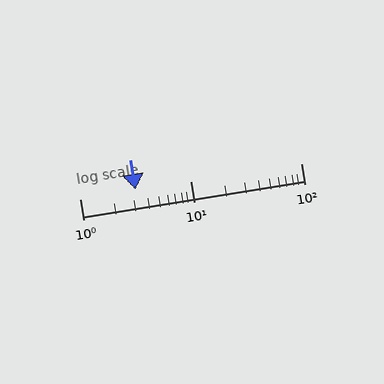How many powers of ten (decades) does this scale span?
The scale spans 2 decades, from 1 to 100.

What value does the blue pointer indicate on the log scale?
The pointer indicates approximately 3.2.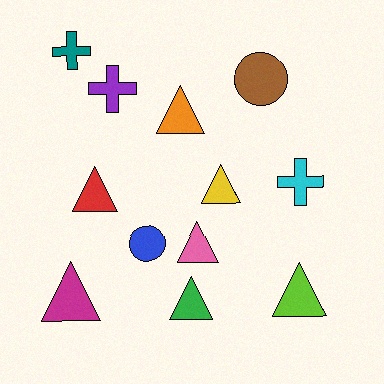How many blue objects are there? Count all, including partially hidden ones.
There is 1 blue object.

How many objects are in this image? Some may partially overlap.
There are 12 objects.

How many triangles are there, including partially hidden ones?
There are 7 triangles.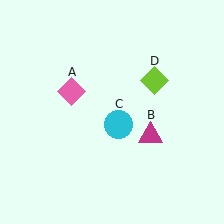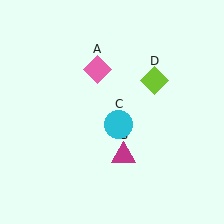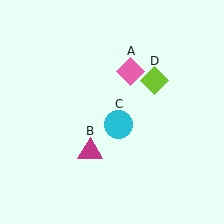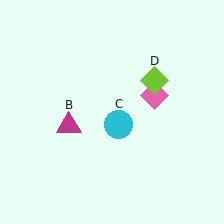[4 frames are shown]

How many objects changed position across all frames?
2 objects changed position: pink diamond (object A), magenta triangle (object B).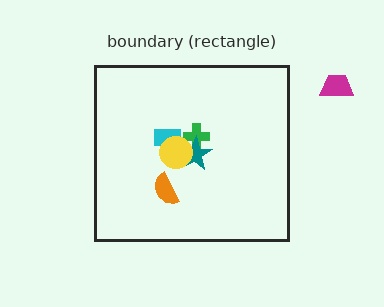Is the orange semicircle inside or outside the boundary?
Inside.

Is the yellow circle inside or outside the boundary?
Inside.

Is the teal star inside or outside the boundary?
Inside.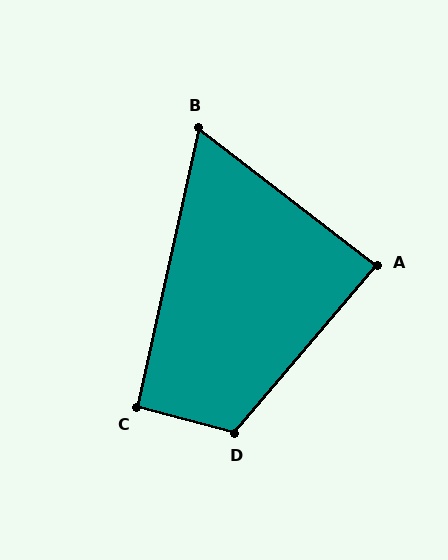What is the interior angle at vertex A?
Approximately 87 degrees (approximately right).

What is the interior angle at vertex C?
Approximately 93 degrees (approximately right).